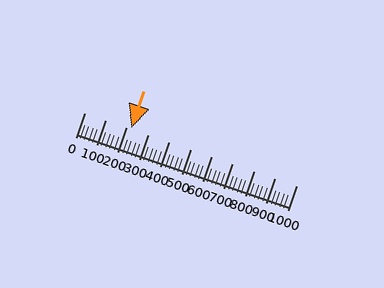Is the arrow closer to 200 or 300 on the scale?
The arrow is closer to 200.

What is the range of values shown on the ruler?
The ruler shows values from 0 to 1000.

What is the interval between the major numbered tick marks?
The major tick marks are spaced 100 units apart.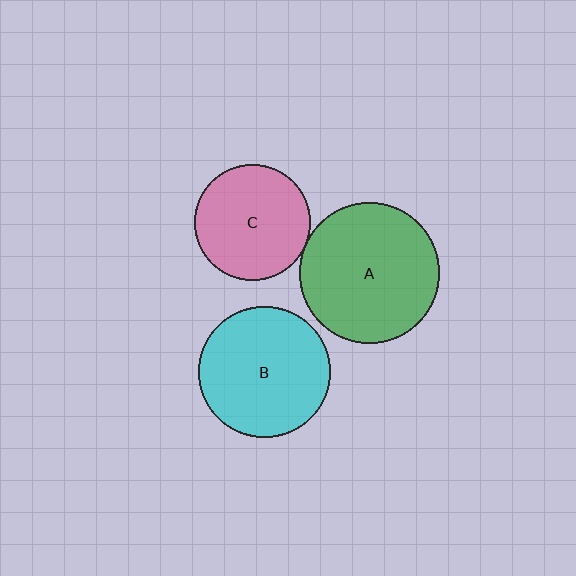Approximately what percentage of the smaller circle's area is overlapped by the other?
Approximately 5%.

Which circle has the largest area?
Circle A (green).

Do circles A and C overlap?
Yes.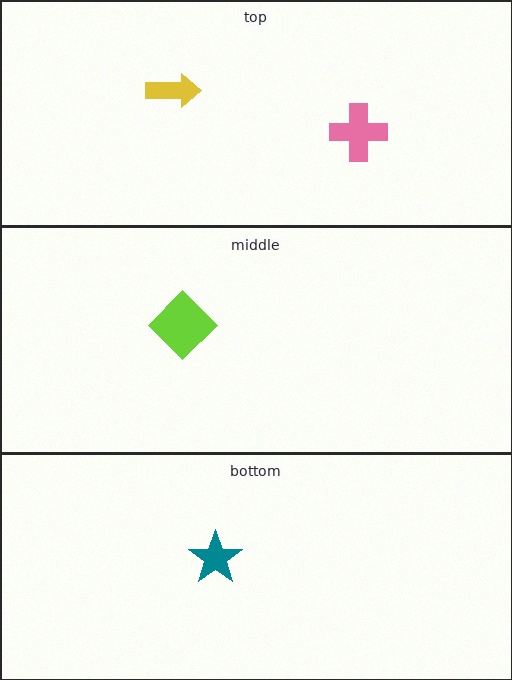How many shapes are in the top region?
2.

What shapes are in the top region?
The yellow arrow, the pink cross.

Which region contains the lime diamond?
The middle region.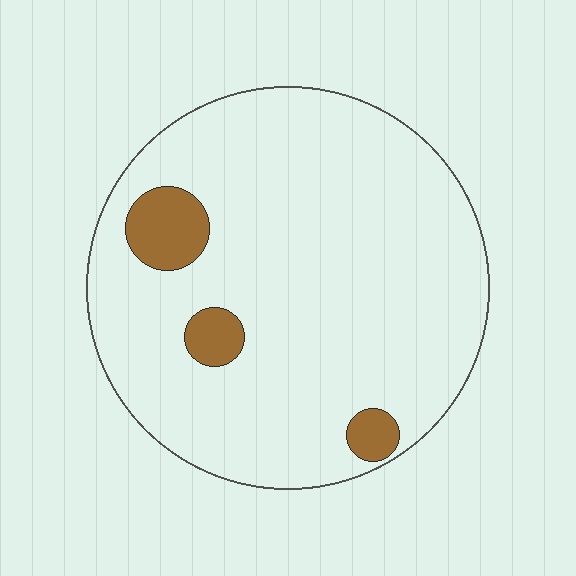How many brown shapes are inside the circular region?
3.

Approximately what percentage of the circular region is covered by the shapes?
Approximately 10%.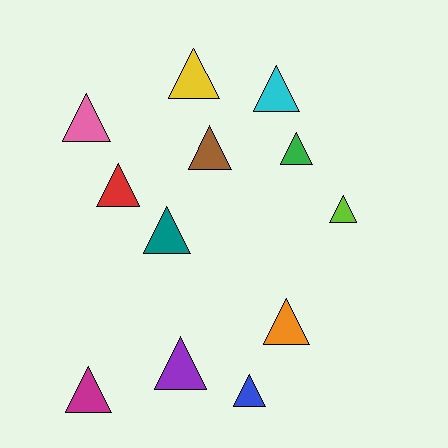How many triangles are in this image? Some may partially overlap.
There are 12 triangles.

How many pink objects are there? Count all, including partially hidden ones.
There is 1 pink object.